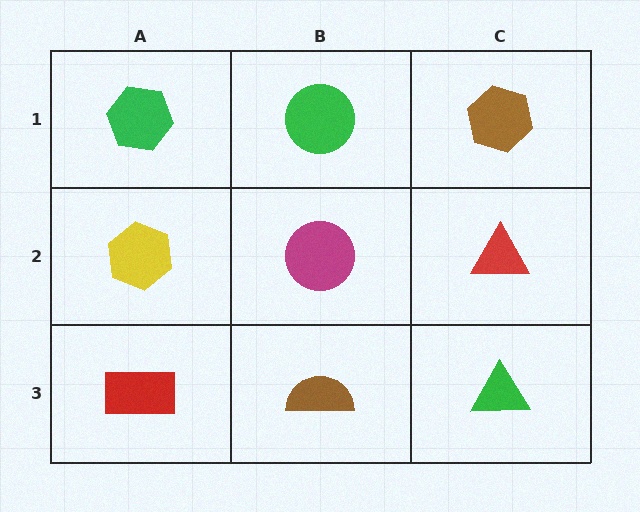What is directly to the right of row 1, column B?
A brown hexagon.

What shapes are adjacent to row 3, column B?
A magenta circle (row 2, column B), a red rectangle (row 3, column A), a green triangle (row 3, column C).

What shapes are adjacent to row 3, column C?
A red triangle (row 2, column C), a brown semicircle (row 3, column B).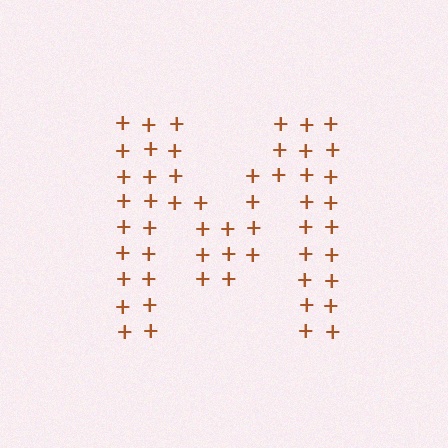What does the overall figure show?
The overall figure shows the letter M.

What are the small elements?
The small elements are plus signs.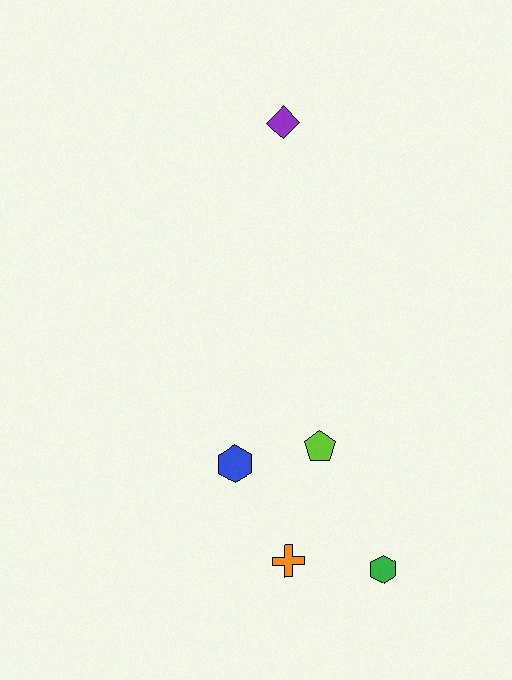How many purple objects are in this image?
There is 1 purple object.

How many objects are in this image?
There are 5 objects.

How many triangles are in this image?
There are no triangles.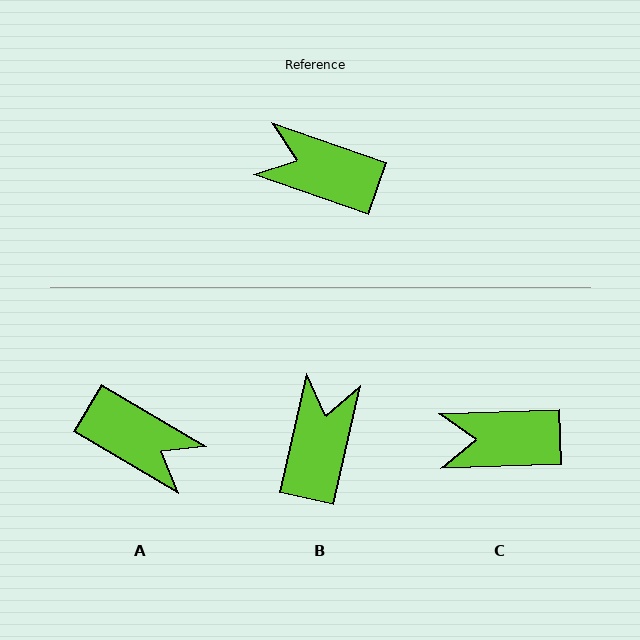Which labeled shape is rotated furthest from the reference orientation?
A, about 169 degrees away.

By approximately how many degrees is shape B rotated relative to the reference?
Approximately 84 degrees clockwise.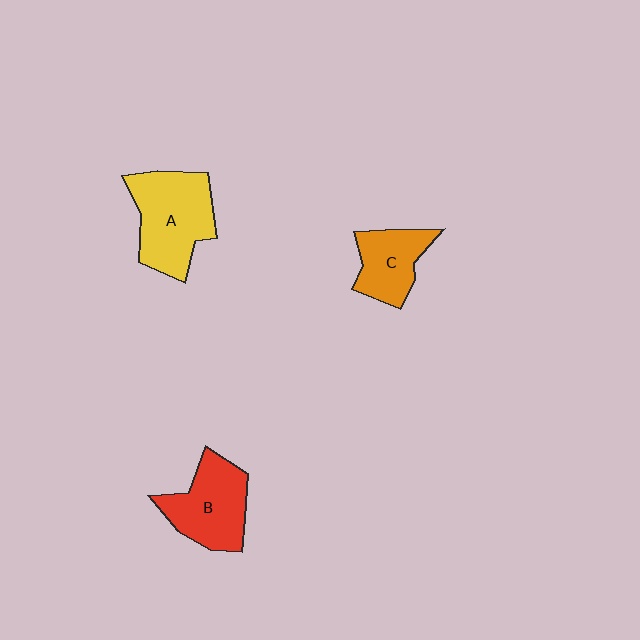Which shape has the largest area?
Shape A (yellow).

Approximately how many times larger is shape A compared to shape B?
Approximately 1.2 times.